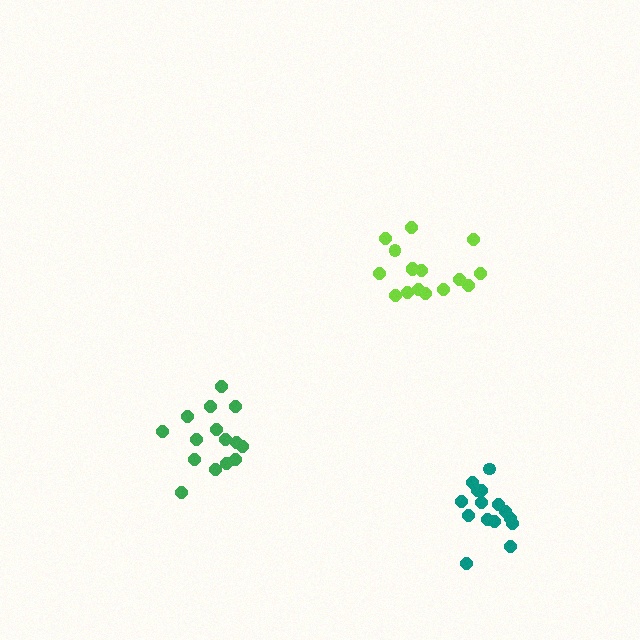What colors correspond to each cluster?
The clusters are colored: lime, teal, green.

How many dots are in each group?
Group 1: 16 dots, Group 2: 15 dots, Group 3: 15 dots (46 total).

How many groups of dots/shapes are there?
There are 3 groups.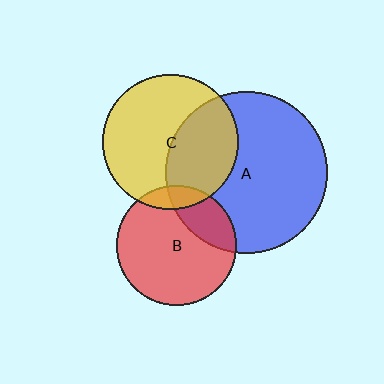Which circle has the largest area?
Circle A (blue).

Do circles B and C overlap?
Yes.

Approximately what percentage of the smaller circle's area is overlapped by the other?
Approximately 10%.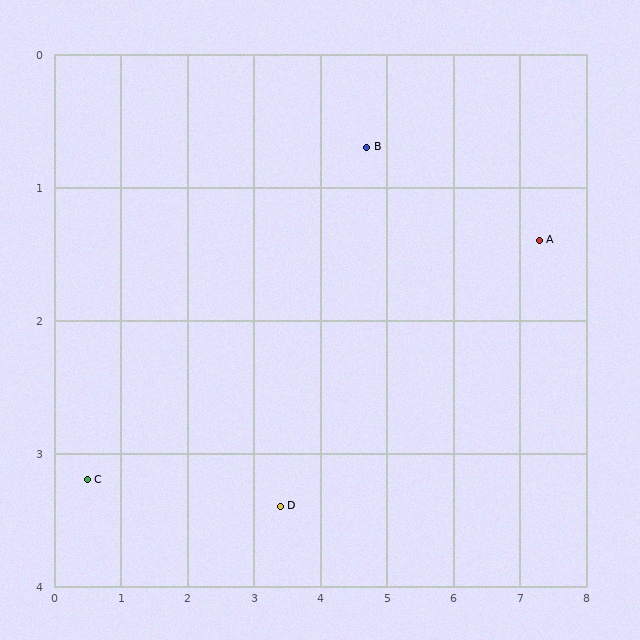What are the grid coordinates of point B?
Point B is at approximately (4.7, 0.7).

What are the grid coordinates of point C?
Point C is at approximately (0.5, 3.2).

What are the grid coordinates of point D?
Point D is at approximately (3.4, 3.4).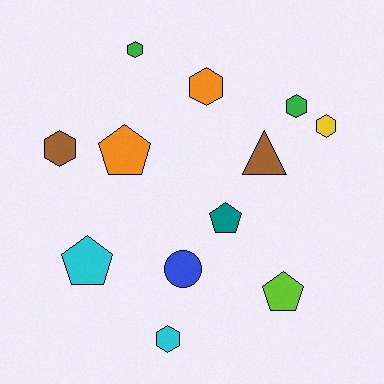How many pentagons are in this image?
There are 4 pentagons.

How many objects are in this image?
There are 12 objects.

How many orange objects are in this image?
There are 2 orange objects.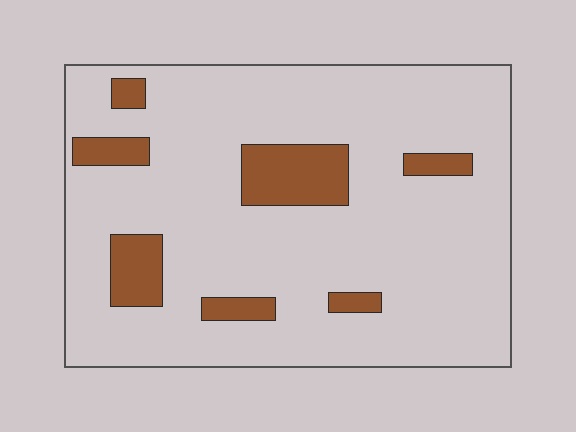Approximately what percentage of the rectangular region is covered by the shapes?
Approximately 15%.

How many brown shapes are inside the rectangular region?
7.